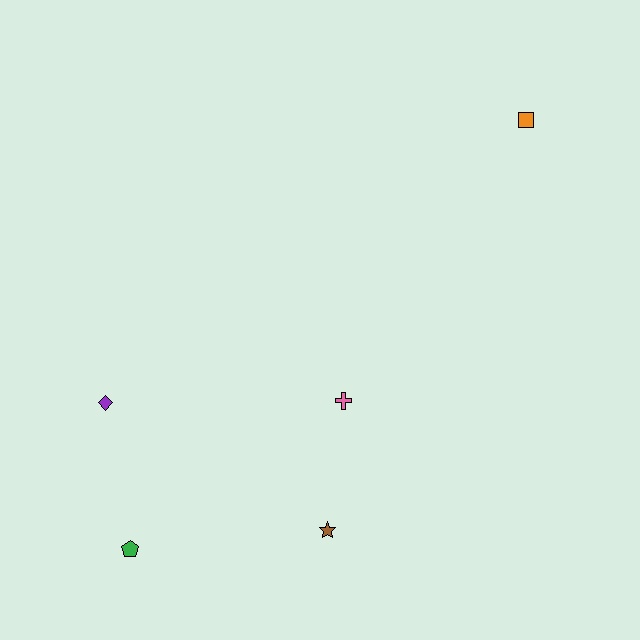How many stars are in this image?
There is 1 star.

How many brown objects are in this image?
There is 1 brown object.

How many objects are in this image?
There are 5 objects.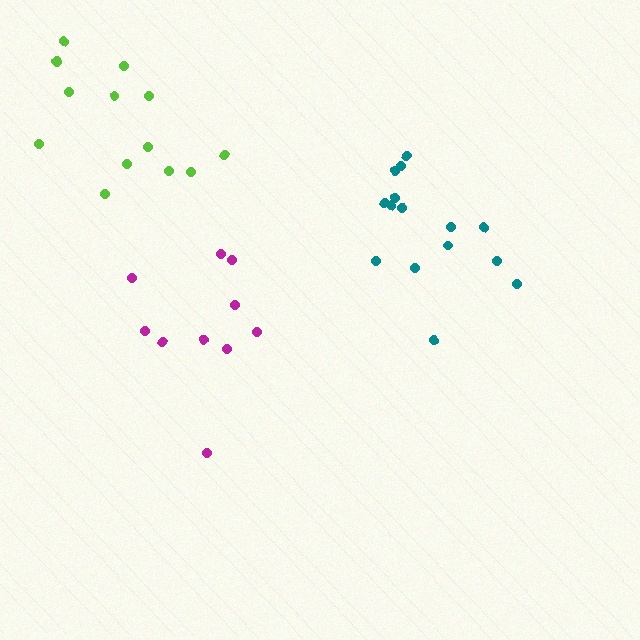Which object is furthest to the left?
The lime cluster is leftmost.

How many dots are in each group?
Group 1: 10 dots, Group 2: 14 dots, Group 3: 15 dots (39 total).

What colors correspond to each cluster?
The clusters are colored: magenta, lime, teal.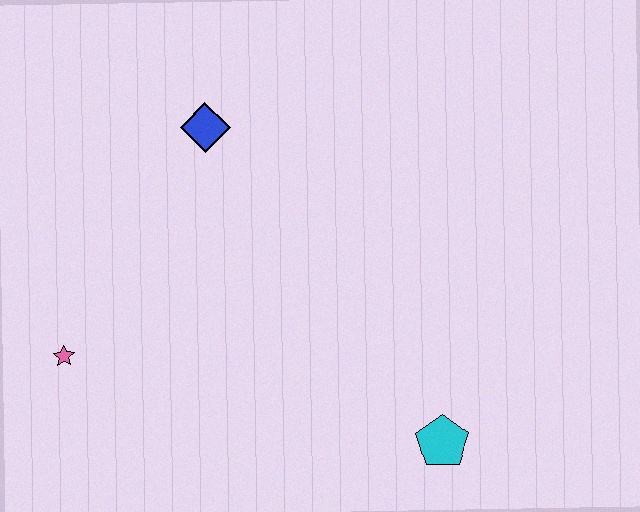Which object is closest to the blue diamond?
The pink star is closest to the blue diamond.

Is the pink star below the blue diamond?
Yes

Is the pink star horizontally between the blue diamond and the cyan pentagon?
No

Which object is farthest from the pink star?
The cyan pentagon is farthest from the pink star.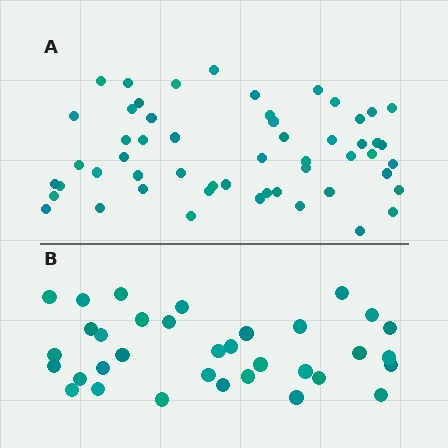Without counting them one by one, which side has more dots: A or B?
Region A (the top region) has more dots.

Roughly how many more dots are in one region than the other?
Region A has approximately 20 more dots than region B.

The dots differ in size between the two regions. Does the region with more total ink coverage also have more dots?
No. Region B has more total ink coverage because its dots are larger, but region A actually contains more individual dots. Total area can be misleading — the number of items is what matters here.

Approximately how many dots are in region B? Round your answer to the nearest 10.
About 30 dots. (The exact count is 34, which rounds to 30.)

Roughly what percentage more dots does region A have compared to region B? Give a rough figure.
About 60% more.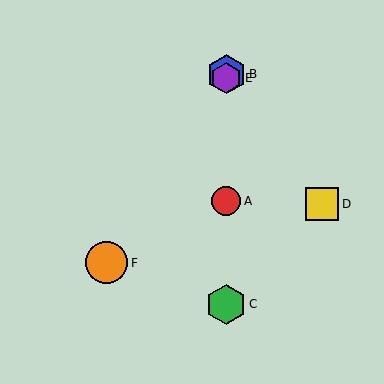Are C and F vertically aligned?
No, C is at x≈226 and F is at x≈106.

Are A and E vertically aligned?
Yes, both are at x≈226.